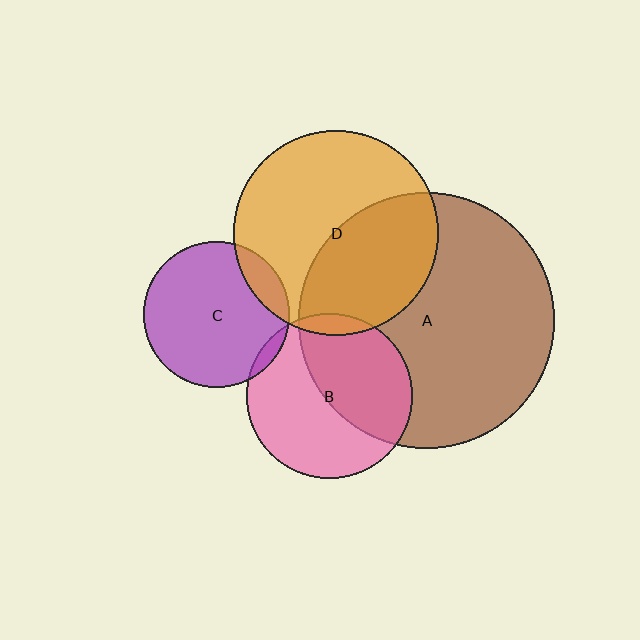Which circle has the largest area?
Circle A (brown).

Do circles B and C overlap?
Yes.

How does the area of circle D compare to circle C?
Approximately 2.0 times.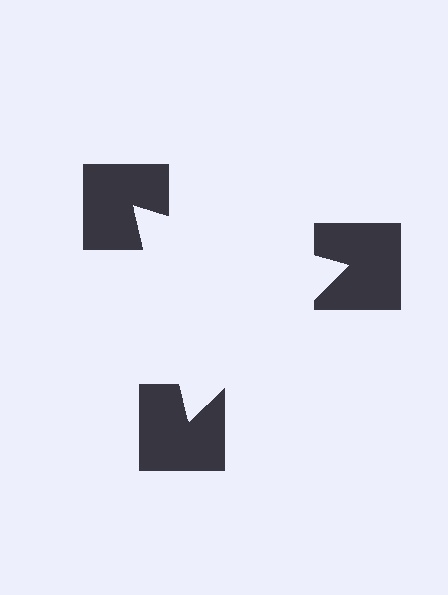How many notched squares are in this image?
There are 3 — one at each vertex of the illusory triangle.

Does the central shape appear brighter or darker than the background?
It typically appears slightly brighter than the background, even though no actual brightness change is drawn.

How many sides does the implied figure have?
3 sides.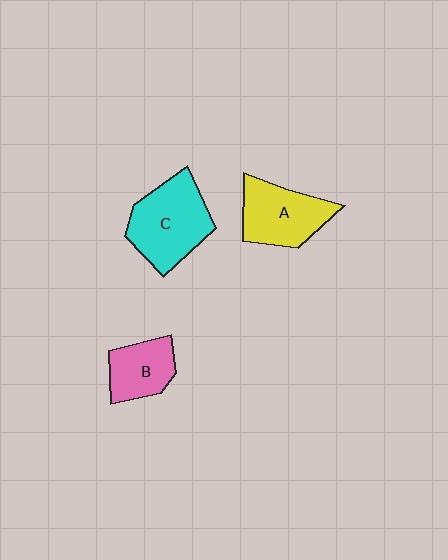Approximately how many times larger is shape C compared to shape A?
Approximately 1.2 times.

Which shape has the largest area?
Shape C (cyan).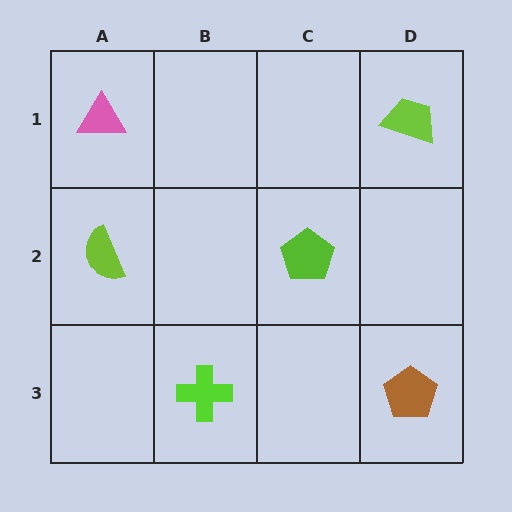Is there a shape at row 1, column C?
No, that cell is empty.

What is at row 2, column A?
A lime semicircle.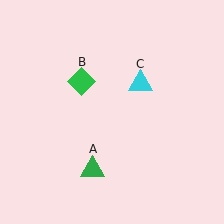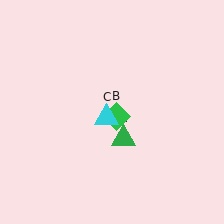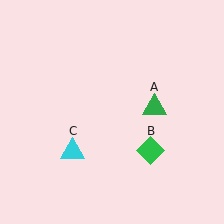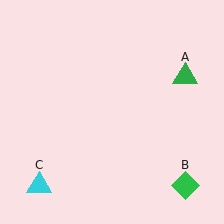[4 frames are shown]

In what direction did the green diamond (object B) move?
The green diamond (object B) moved down and to the right.